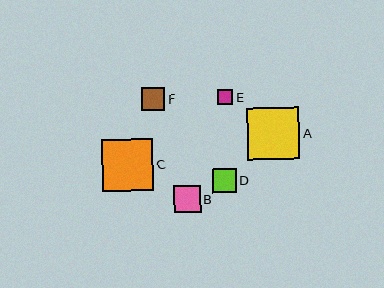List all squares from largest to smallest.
From largest to smallest: A, C, B, D, F, E.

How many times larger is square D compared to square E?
Square D is approximately 1.6 times the size of square E.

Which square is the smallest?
Square E is the smallest with a size of approximately 15 pixels.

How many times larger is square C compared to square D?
Square C is approximately 2.1 times the size of square D.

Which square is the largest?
Square A is the largest with a size of approximately 52 pixels.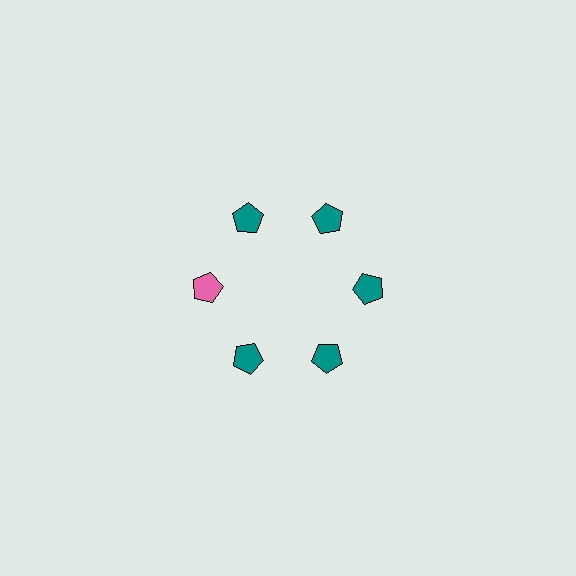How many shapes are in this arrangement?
There are 6 shapes arranged in a ring pattern.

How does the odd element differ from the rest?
It has a different color: pink instead of teal.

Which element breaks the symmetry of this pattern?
The pink pentagon at roughly the 9 o'clock position breaks the symmetry. All other shapes are teal pentagons.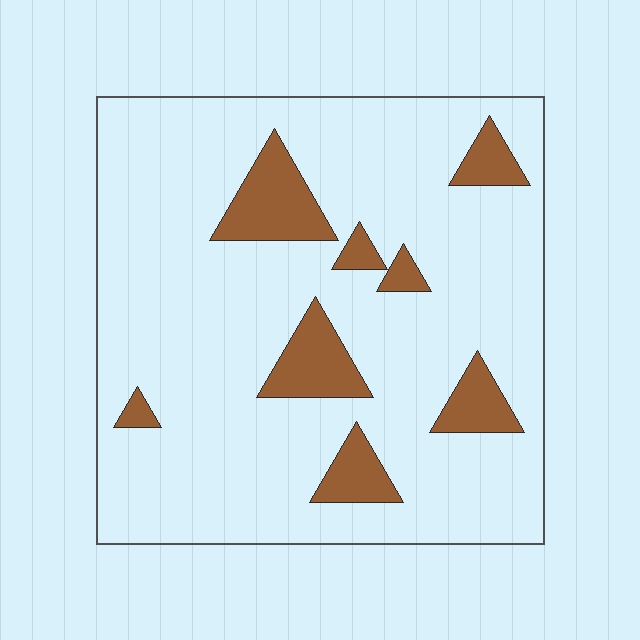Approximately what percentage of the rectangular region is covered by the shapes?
Approximately 15%.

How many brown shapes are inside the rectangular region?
8.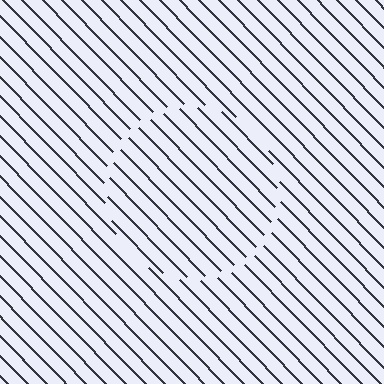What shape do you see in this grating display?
An illusory circle. The interior of the shape contains the same grating, shifted by half a period — the contour is defined by the phase discontinuity where line-ends from the inner and outer gratings abut.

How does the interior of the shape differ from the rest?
The interior of the shape contains the same grating, shifted by half a period — the contour is defined by the phase discontinuity where line-ends from the inner and outer gratings abut.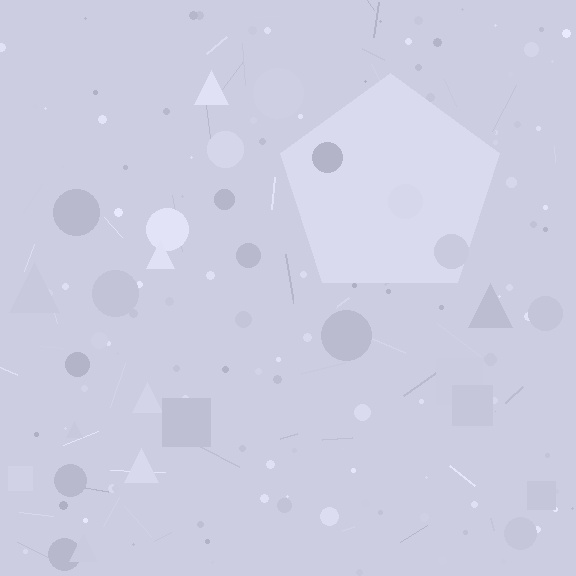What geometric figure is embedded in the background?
A pentagon is embedded in the background.